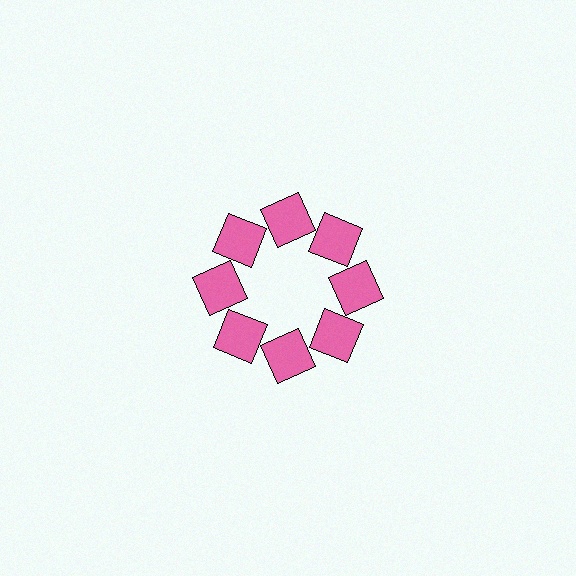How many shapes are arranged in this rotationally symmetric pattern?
There are 8 shapes, arranged in 8 groups of 1.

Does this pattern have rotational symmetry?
Yes, this pattern has 8-fold rotational symmetry. It looks the same after rotating 45 degrees around the center.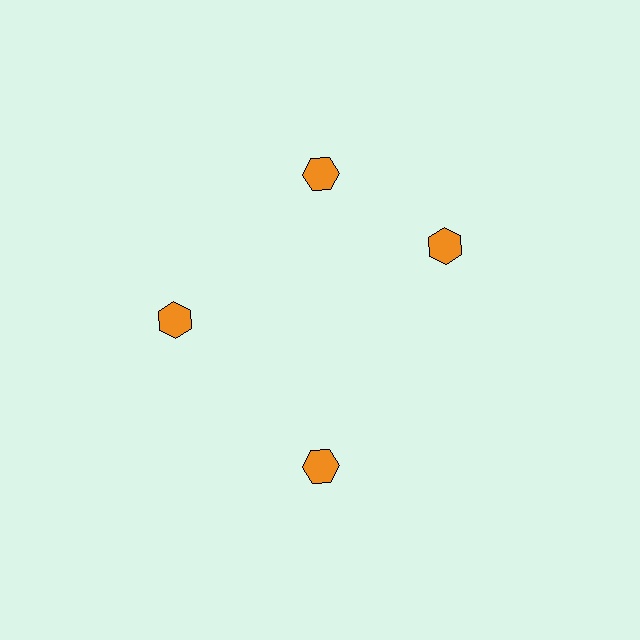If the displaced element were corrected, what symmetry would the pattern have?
It would have 4-fold rotational symmetry — the pattern would map onto itself every 90 degrees.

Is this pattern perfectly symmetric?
No. The 4 orange hexagons are arranged in a ring, but one element near the 3 o'clock position is rotated out of alignment along the ring, breaking the 4-fold rotational symmetry.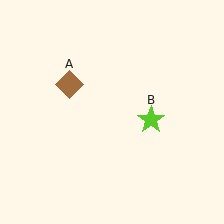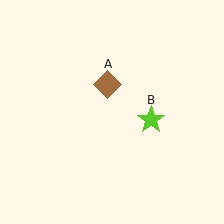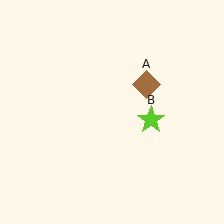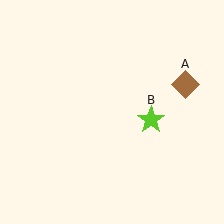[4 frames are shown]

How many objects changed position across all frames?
1 object changed position: brown diamond (object A).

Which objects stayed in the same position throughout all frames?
Lime star (object B) remained stationary.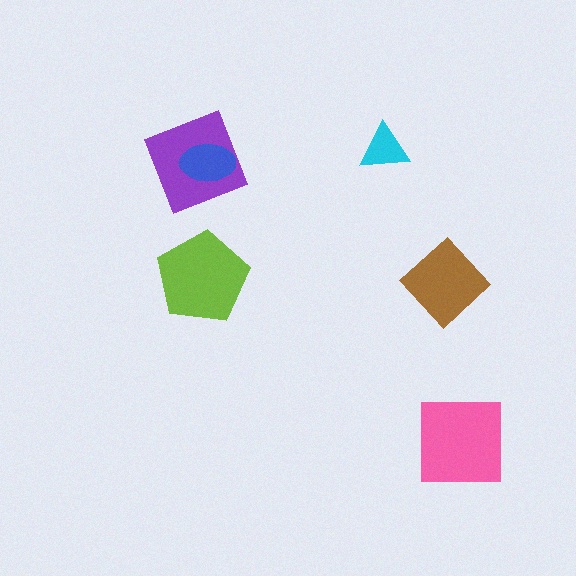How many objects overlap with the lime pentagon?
0 objects overlap with the lime pentagon.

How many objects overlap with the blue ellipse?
1 object overlaps with the blue ellipse.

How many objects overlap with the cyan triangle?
0 objects overlap with the cyan triangle.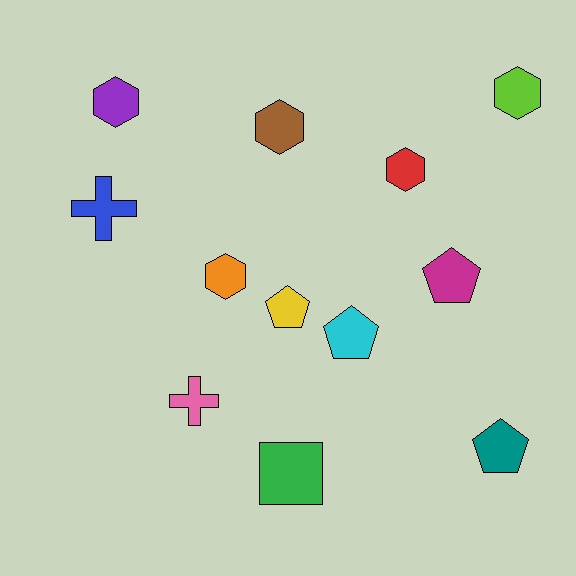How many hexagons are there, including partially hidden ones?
There are 5 hexagons.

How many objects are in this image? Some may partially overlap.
There are 12 objects.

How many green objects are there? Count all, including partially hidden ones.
There is 1 green object.